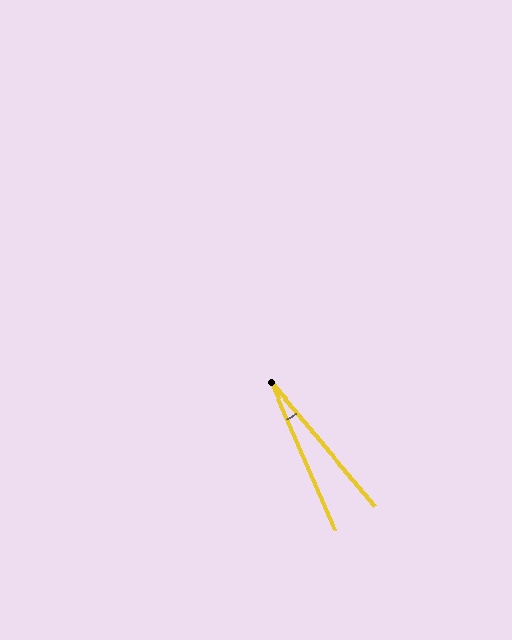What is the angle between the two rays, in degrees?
Approximately 17 degrees.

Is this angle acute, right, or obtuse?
It is acute.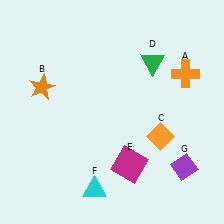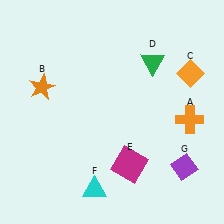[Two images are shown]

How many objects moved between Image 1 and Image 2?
2 objects moved between the two images.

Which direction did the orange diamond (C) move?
The orange diamond (C) moved up.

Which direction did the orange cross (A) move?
The orange cross (A) moved down.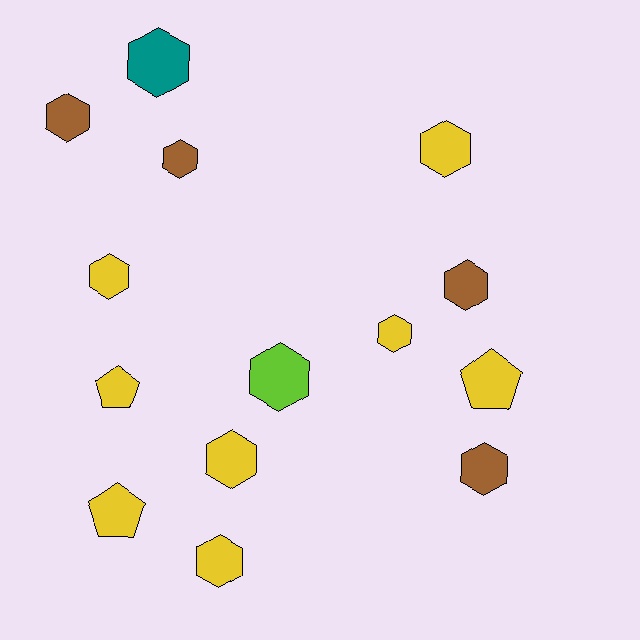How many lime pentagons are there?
There are no lime pentagons.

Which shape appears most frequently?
Hexagon, with 11 objects.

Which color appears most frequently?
Yellow, with 8 objects.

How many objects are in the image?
There are 14 objects.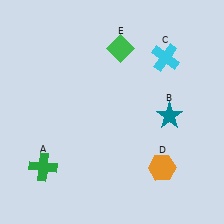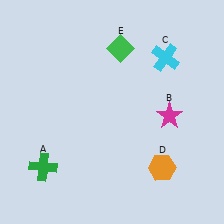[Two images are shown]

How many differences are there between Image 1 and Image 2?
There is 1 difference between the two images.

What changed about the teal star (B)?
In Image 1, B is teal. In Image 2, it changed to magenta.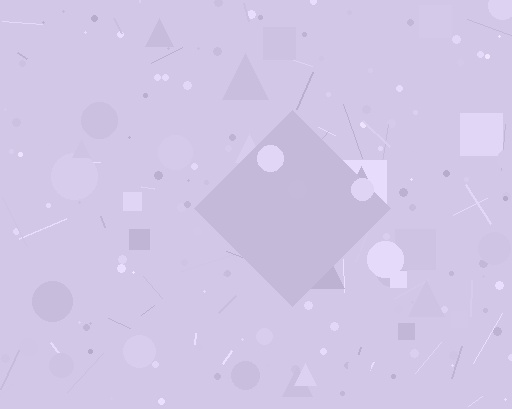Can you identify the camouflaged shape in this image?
The camouflaged shape is a diamond.